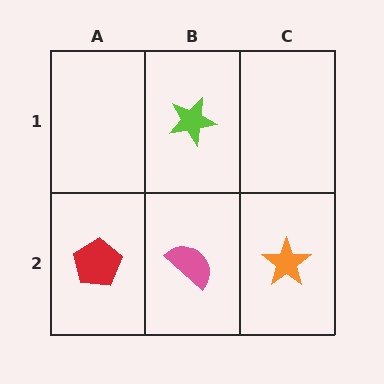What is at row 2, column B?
A pink semicircle.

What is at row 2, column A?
A red pentagon.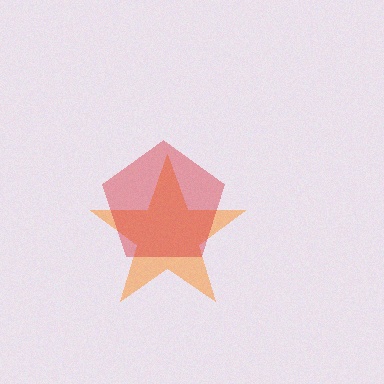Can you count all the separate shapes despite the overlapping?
Yes, there are 2 separate shapes.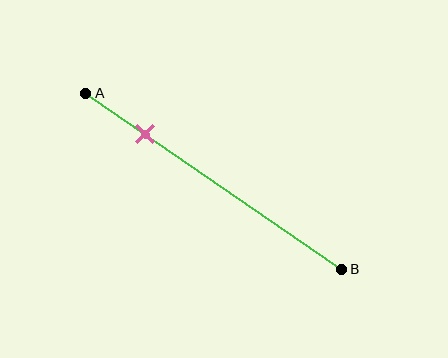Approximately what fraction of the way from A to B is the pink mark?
The pink mark is approximately 25% of the way from A to B.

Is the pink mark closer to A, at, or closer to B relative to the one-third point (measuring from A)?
The pink mark is closer to point A than the one-third point of segment AB.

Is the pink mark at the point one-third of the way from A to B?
No, the mark is at about 25% from A, not at the 33% one-third point.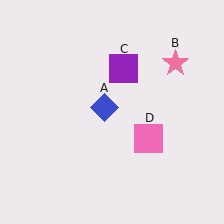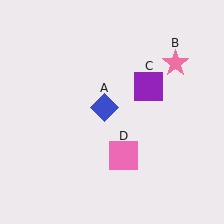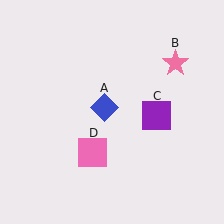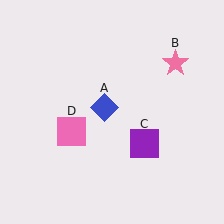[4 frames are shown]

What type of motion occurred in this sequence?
The purple square (object C), pink square (object D) rotated clockwise around the center of the scene.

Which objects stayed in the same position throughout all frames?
Blue diamond (object A) and pink star (object B) remained stationary.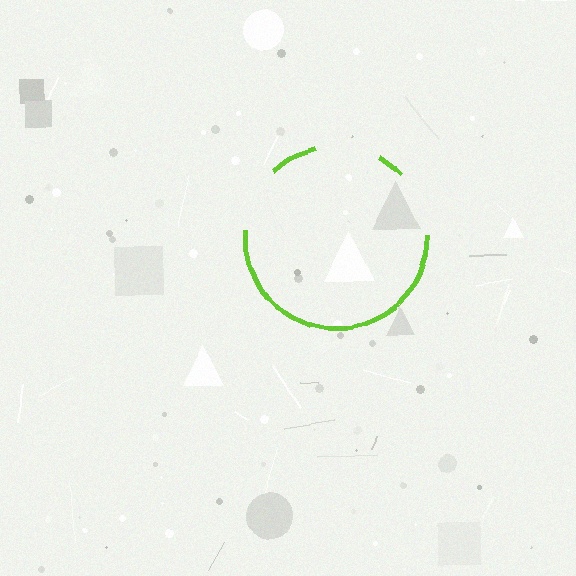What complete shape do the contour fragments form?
The contour fragments form a circle.